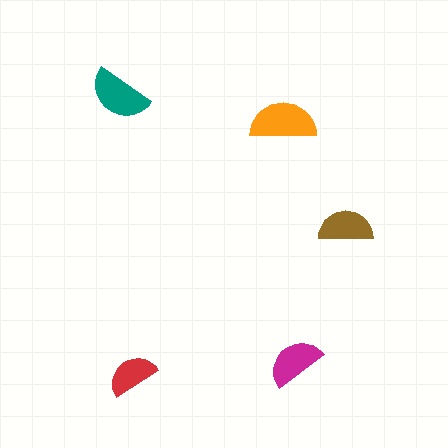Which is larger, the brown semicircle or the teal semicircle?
The teal one.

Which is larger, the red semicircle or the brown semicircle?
The brown one.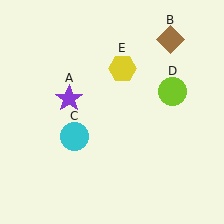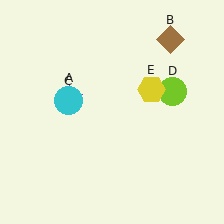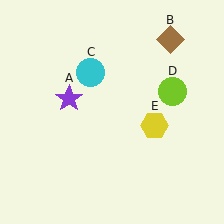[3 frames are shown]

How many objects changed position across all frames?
2 objects changed position: cyan circle (object C), yellow hexagon (object E).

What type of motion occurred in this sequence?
The cyan circle (object C), yellow hexagon (object E) rotated clockwise around the center of the scene.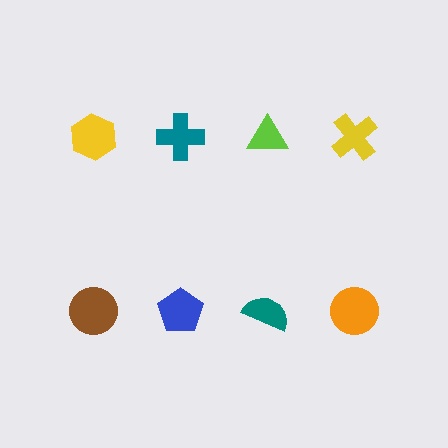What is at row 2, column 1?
A brown circle.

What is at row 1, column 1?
A yellow hexagon.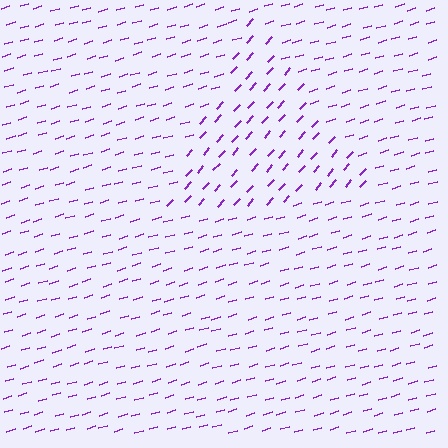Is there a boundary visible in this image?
Yes, there is a texture boundary formed by a change in line orientation.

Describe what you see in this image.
The image is filled with small purple line segments. A triangle region in the image has lines oriented differently from the surrounding lines, creating a visible texture boundary.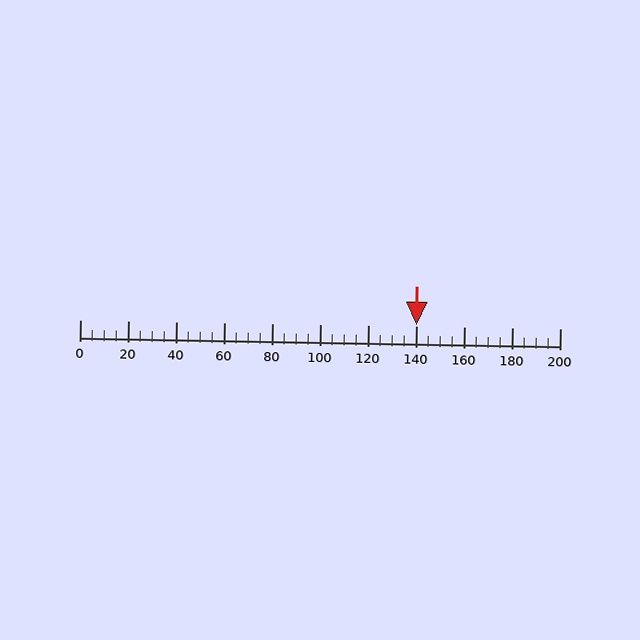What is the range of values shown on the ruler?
The ruler shows values from 0 to 200.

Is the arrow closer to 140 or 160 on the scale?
The arrow is closer to 140.